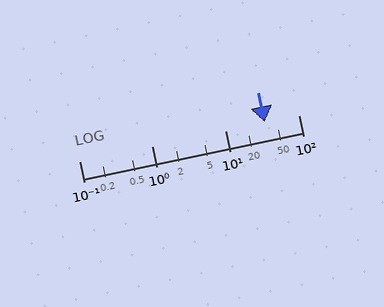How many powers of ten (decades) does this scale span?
The scale spans 3 decades, from 0.1 to 100.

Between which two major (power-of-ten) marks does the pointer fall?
The pointer is between 10 and 100.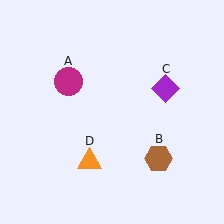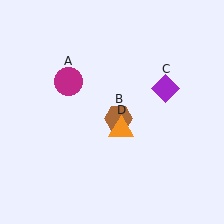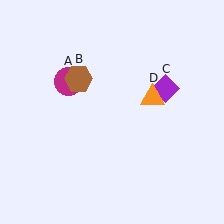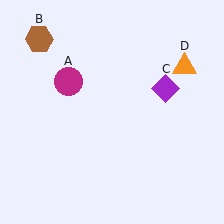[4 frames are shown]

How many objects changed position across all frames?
2 objects changed position: brown hexagon (object B), orange triangle (object D).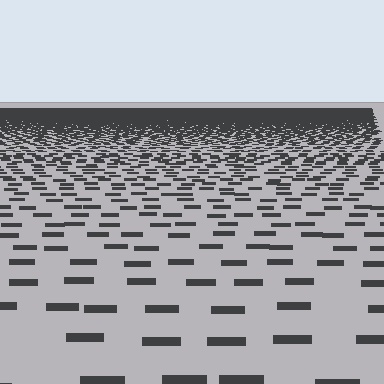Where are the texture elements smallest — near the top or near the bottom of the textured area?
Near the top.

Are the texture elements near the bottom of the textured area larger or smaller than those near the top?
Larger. Near the bottom, elements are closer to the viewer and appear at a bigger on-screen size.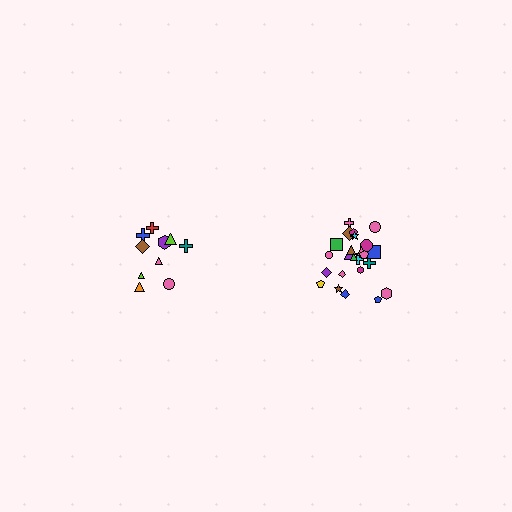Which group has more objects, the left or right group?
The right group.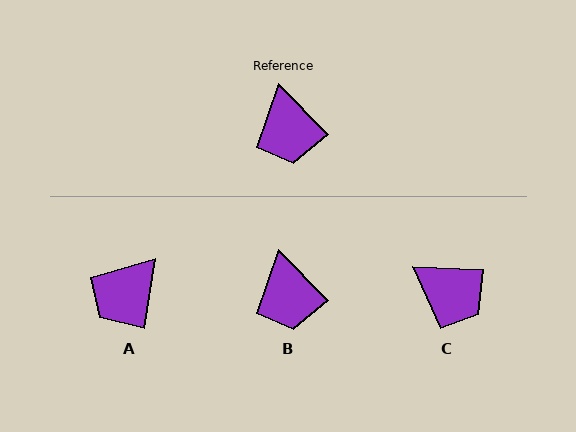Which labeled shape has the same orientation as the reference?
B.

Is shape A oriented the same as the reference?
No, it is off by about 54 degrees.